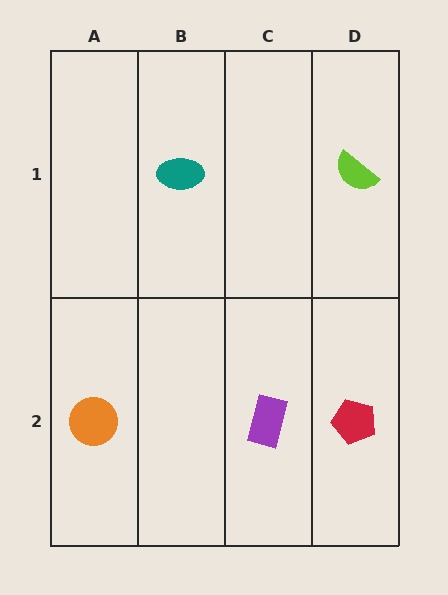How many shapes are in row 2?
3 shapes.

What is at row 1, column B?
A teal ellipse.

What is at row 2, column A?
An orange circle.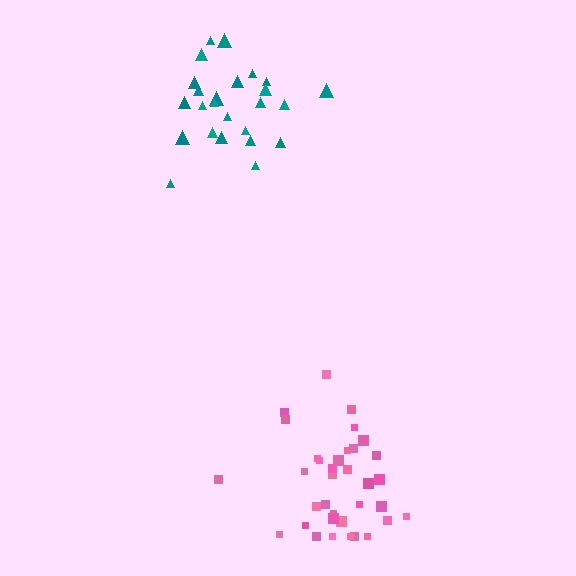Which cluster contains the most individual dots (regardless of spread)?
Pink (35).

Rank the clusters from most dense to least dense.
pink, teal.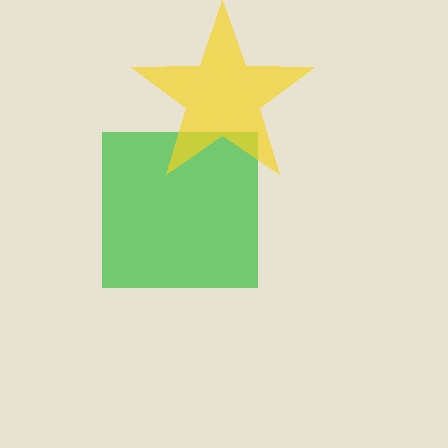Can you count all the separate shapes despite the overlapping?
Yes, there are 2 separate shapes.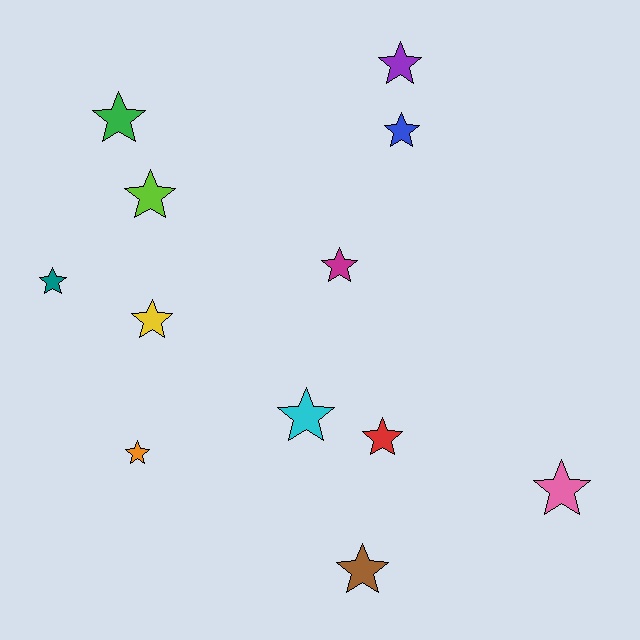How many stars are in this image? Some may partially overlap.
There are 12 stars.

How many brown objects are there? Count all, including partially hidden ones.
There is 1 brown object.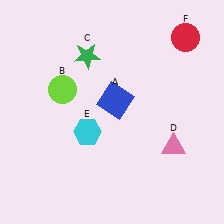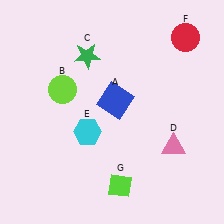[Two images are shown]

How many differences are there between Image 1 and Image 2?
There is 1 difference between the two images.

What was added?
A lime diamond (G) was added in Image 2.